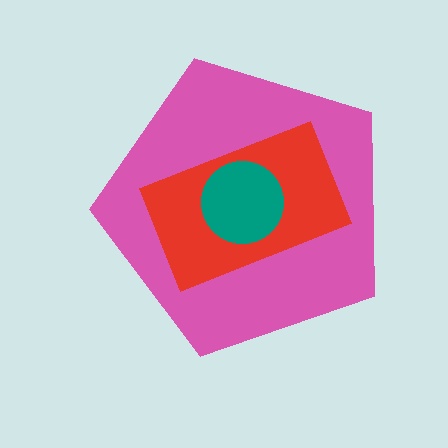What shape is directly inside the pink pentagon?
The red rectangle.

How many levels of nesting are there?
3.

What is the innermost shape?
The teal circle.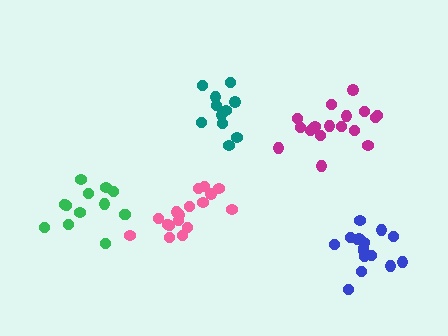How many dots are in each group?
Group 1: 13 dots, Group 2: 17 dots, Group 3: 11 dots, Group 4: 17 dots, Group 5: 16 dots (74 total).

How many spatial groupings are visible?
There are 5 spatial groupings.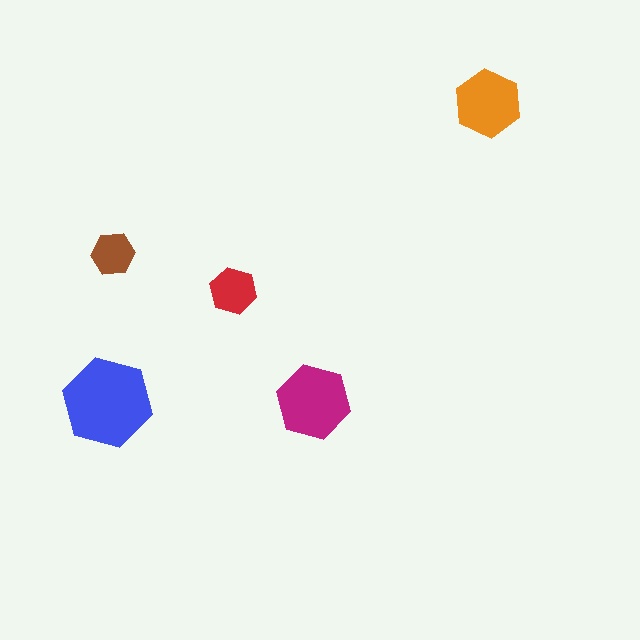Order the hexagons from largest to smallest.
the blue one, the magenta one, the orange one, the red one, the brown one.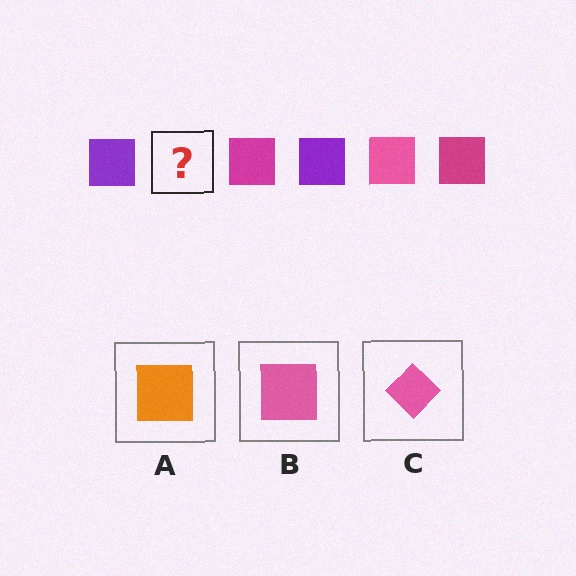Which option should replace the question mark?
Option B.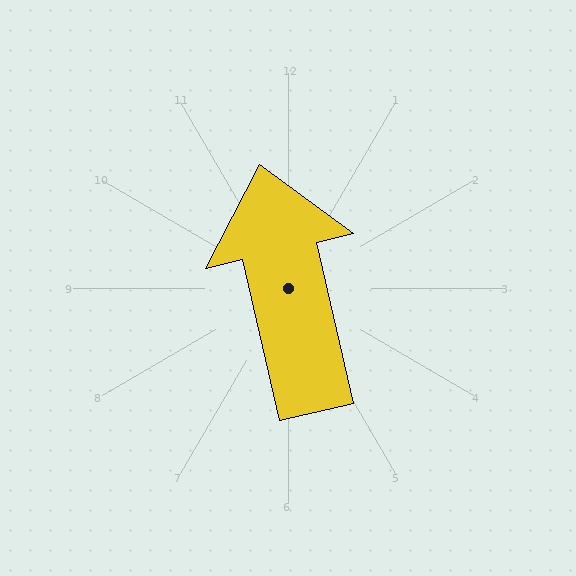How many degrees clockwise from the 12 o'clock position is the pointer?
Approximately 347 degrees.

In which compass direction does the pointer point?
North.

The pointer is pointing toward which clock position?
Roughly 12 o'clock.